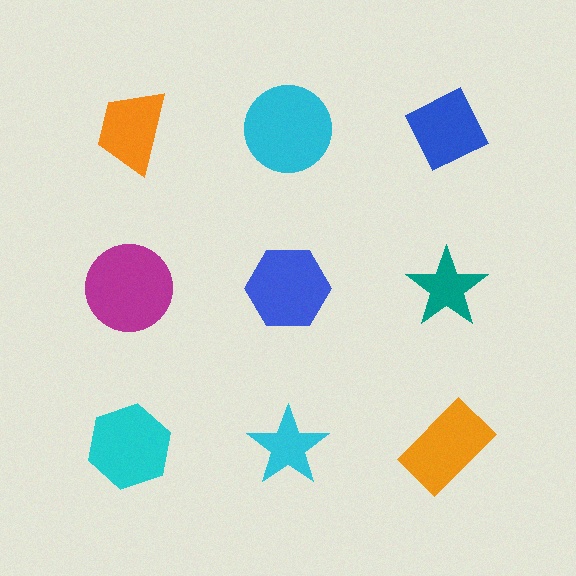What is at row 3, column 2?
A cyan star.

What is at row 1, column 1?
An orange trapezoid.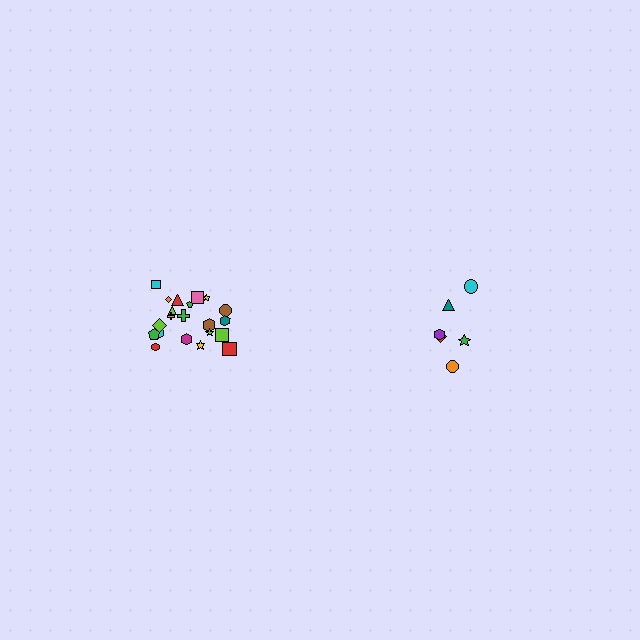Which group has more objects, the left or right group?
The left group.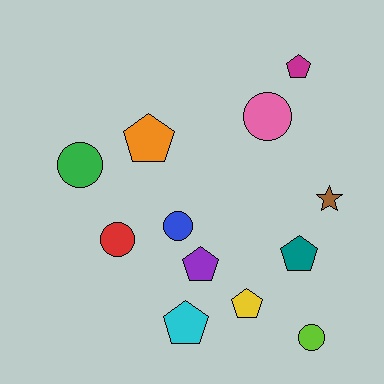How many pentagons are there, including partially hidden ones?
There are 6 pentagons.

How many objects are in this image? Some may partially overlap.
There are 12 objects.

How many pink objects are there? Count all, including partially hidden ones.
There is 1 pink object.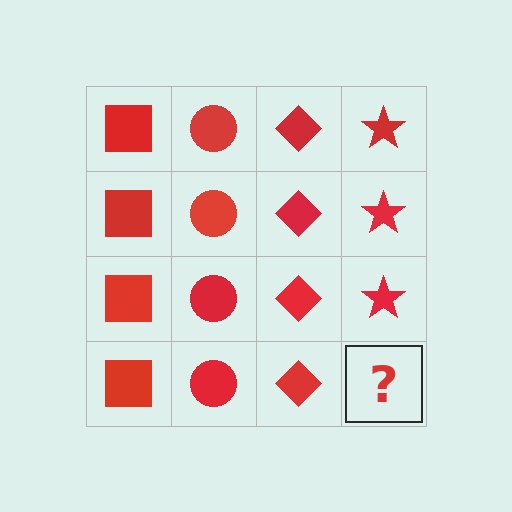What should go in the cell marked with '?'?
The missing cell should contain a red star.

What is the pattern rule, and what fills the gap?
The rule is that each column has a consistent shape. The gap should be filled with a red star.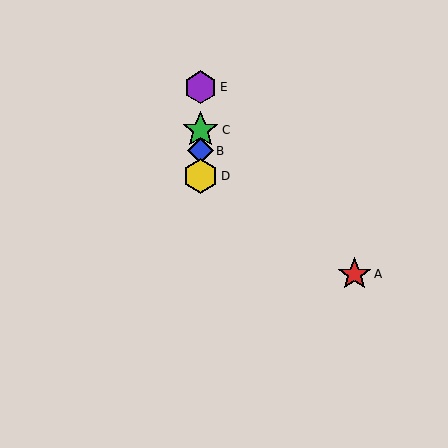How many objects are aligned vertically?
4 objects (B, C, D, E) are aligned vertically.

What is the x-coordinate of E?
Object E is at x≈200.